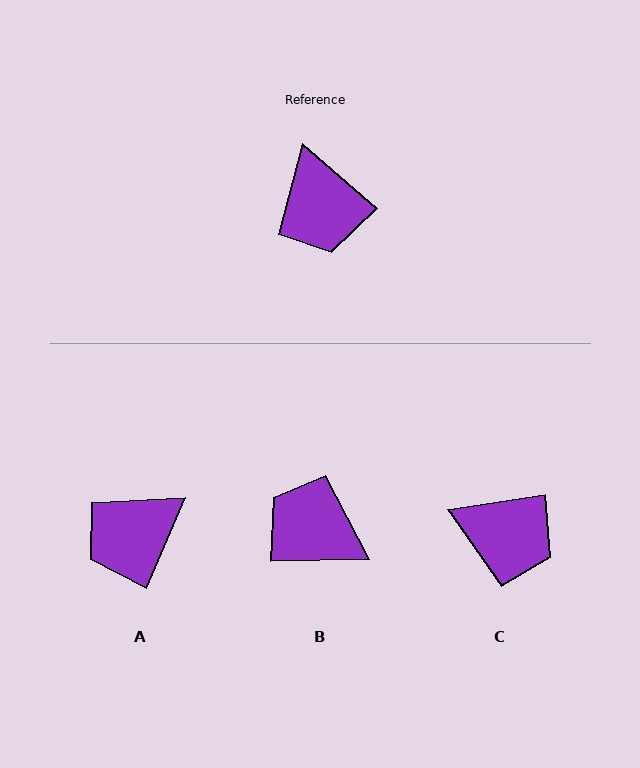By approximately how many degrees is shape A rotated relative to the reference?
Approximately 72 degrees clockwise.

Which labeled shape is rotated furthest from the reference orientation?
B, about 138 degrees away.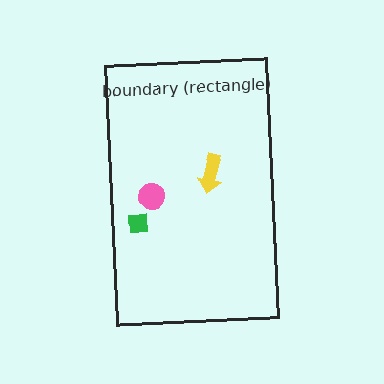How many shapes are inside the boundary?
3 inside, 0 outside.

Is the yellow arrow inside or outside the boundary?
Inside.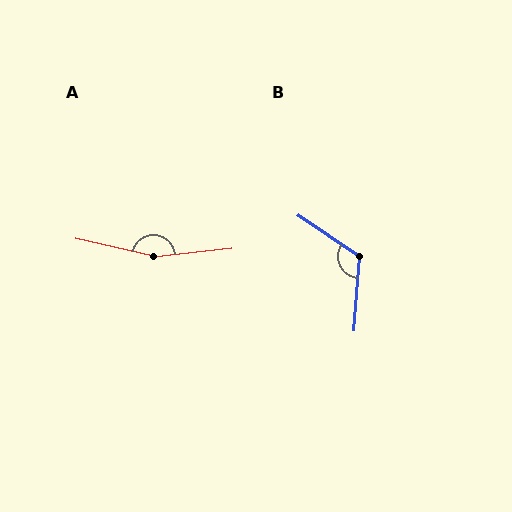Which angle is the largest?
A, at approximately 161 degrees.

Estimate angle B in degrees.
Approximately 120 degrees.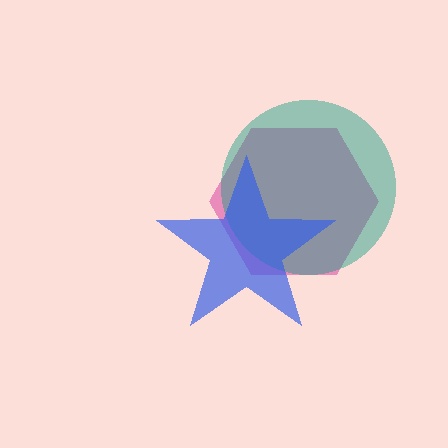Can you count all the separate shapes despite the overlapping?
Yes, there are 3 separate shapes.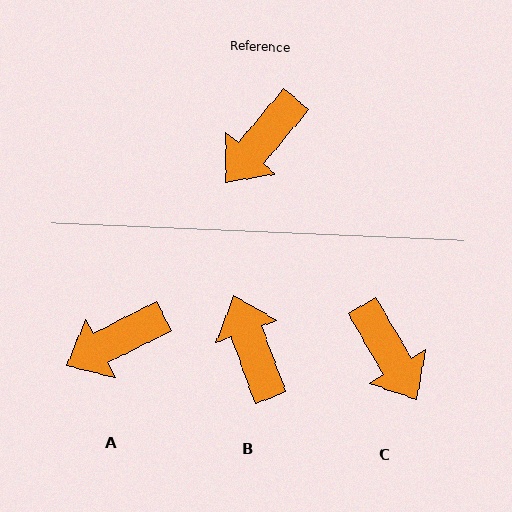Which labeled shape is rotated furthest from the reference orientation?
B, about 120 degrees away.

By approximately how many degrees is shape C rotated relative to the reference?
Approximately 70 degrees counter-clockwise.